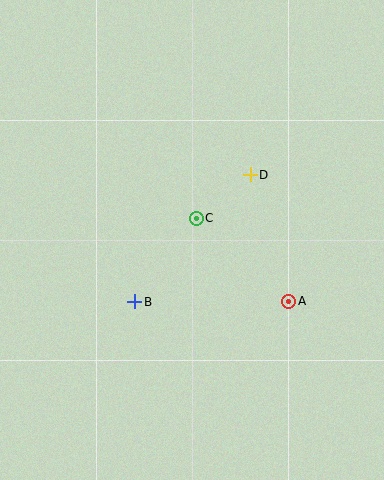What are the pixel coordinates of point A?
Point A is at (289, 301).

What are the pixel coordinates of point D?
Point D is at (250, 175).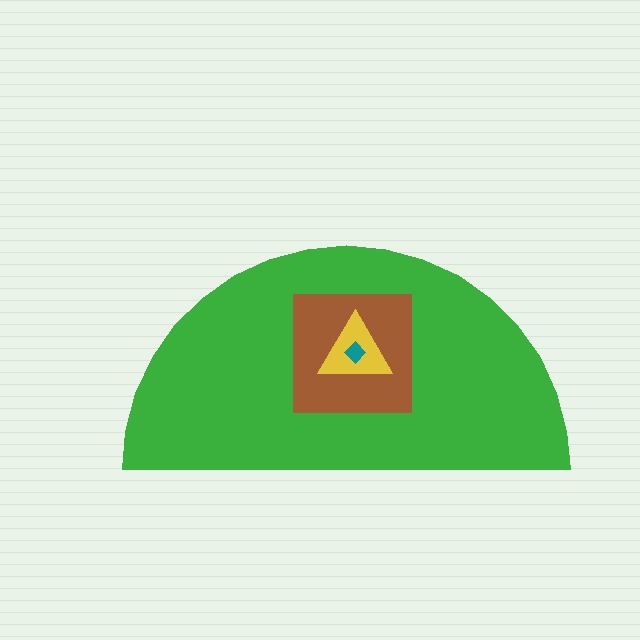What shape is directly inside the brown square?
The yellow triangle.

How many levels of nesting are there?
4.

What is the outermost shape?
The green semicircle.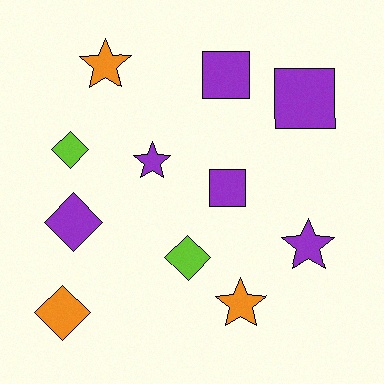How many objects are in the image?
There are 11 objects.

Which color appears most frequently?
Purple, with 6 objects.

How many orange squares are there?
There are no orange squares.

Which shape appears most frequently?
Diamond, with 4 objects.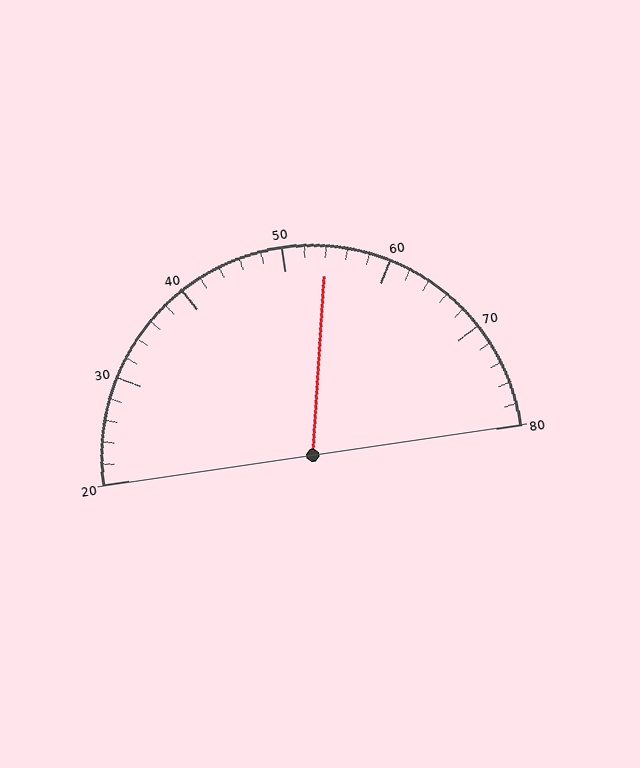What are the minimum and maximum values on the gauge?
The gauge ranges from 20 to 80.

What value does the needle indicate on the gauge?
The needle indicates approximately 54.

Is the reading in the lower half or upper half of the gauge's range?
The reading is in the upper half of the range (20 to 80).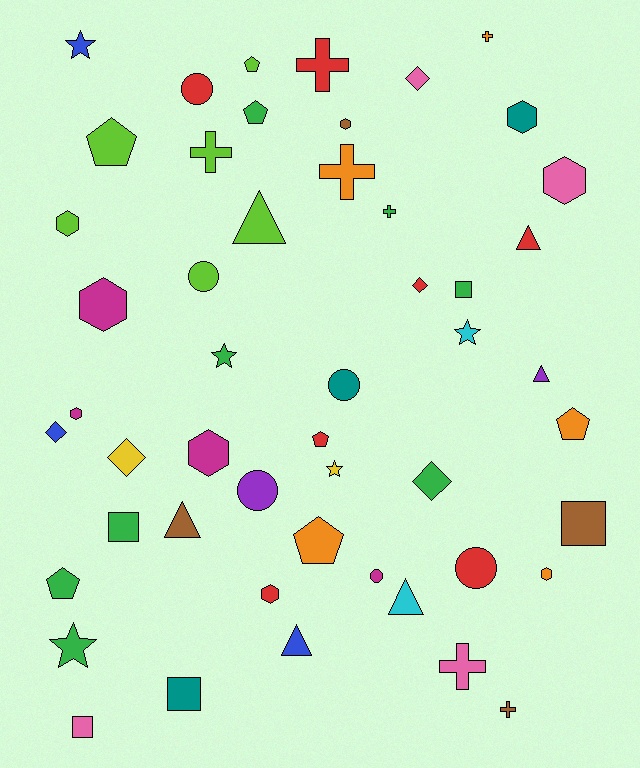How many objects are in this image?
There are 50 objects.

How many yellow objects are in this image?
There are 2 yellow objects.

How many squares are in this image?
There are 5 squares.